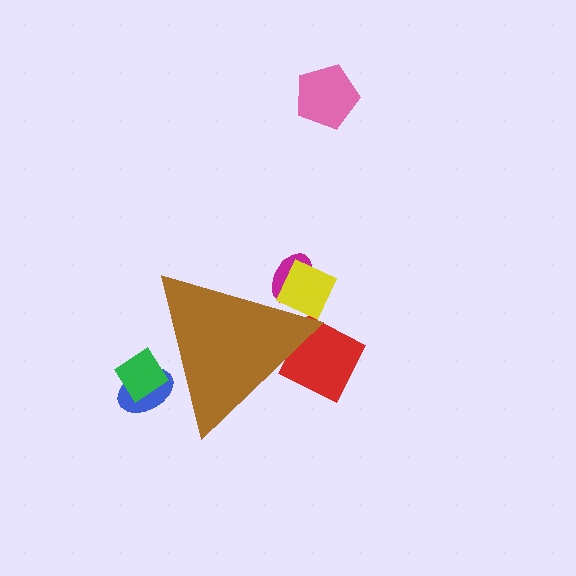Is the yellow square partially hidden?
Yes, the yellow square is partially hidden behind the brown triangle.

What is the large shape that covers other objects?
A brown triangle.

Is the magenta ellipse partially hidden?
Yes, the magenta ellipse is partially hidden behind the brown triangle.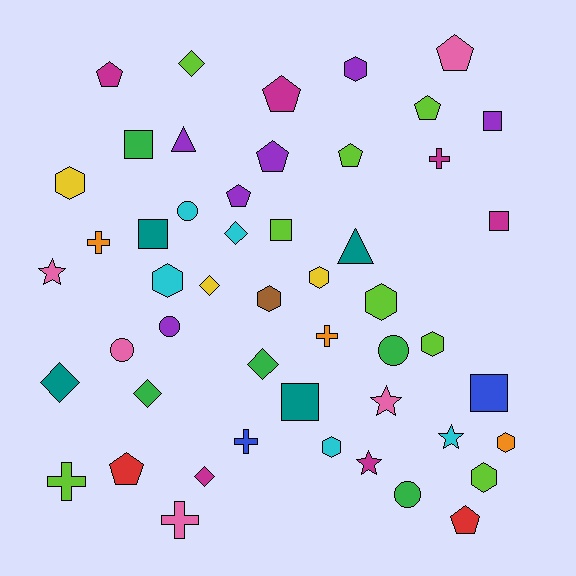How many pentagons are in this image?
There are 9 pentagons.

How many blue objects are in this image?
There are 2 blue objects.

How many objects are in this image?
There are 50 objects.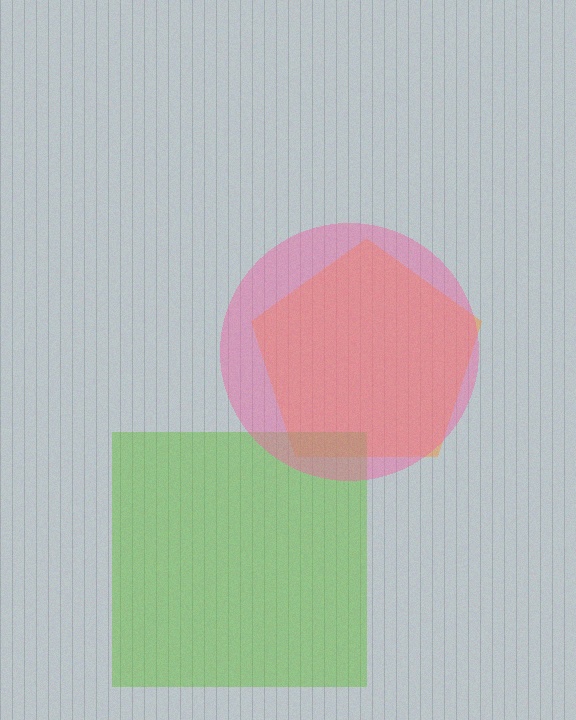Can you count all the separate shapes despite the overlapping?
Yes, there are 3 separate shapes.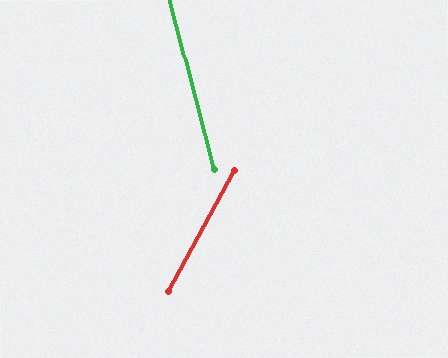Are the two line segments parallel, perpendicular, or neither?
Neither parallel nor perpendicular — they differ by about 43°.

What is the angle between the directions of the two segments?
Approximately 43 degrees.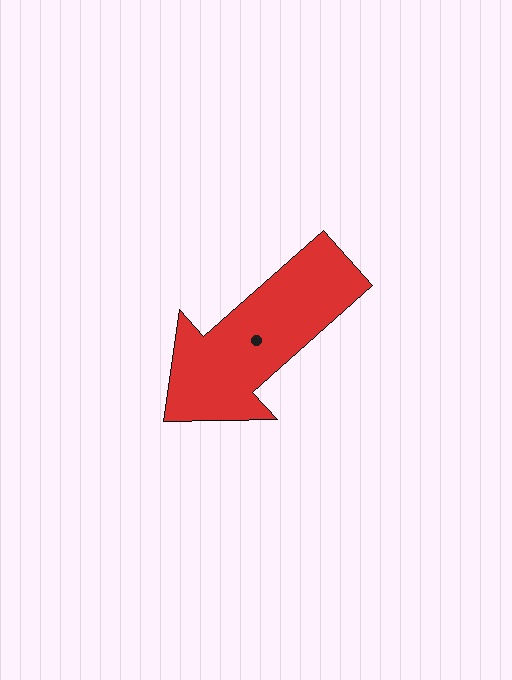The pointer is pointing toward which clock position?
Roughly 8 o'clock.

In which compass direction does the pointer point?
Southwest.